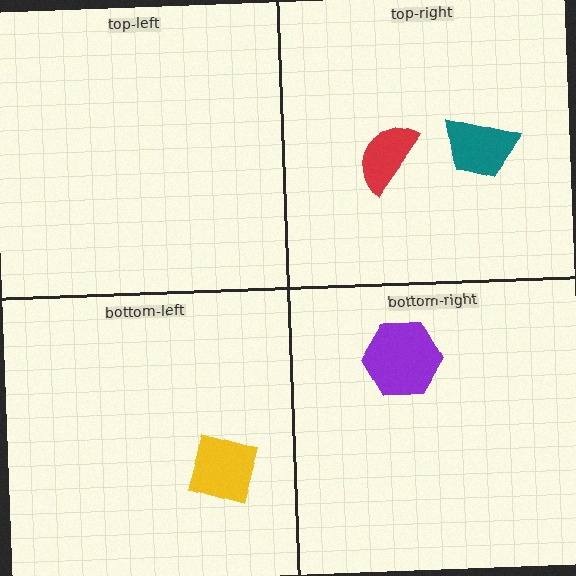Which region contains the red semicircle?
The top-right region.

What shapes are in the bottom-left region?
The yellow diamond.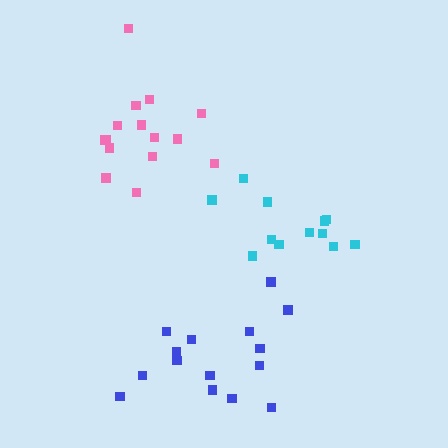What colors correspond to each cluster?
The clusters are colored: blue, pink, cyan.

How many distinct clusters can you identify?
There are 3 distinct clusters.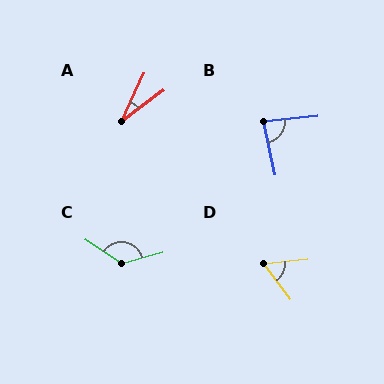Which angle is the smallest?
A, at approximately 28 degrees.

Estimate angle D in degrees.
Approximately 59 degrees.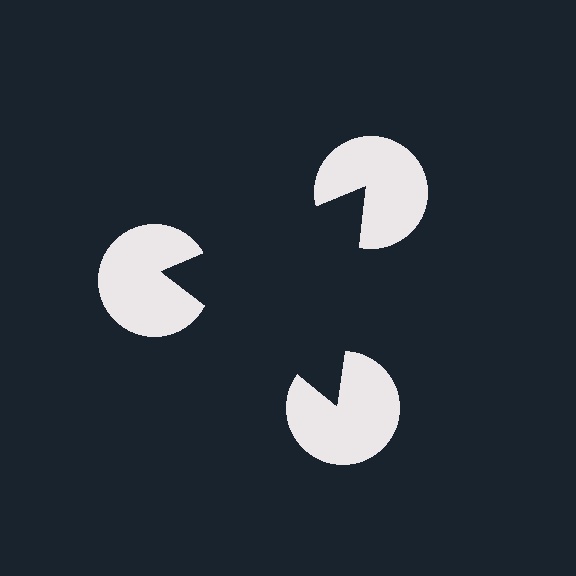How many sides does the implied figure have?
3 sides.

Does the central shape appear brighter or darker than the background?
It typically appears slightly darker than the background, even though no actual brightness change is drawn.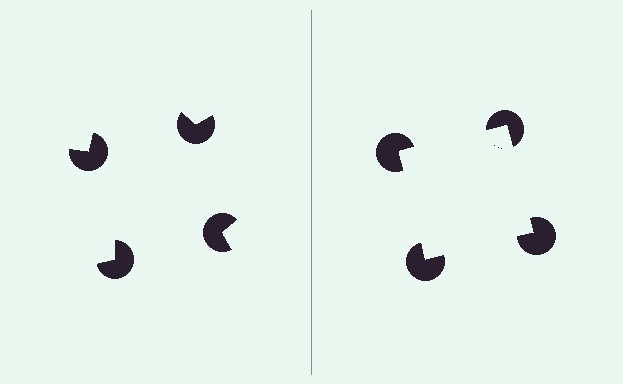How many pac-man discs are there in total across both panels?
8 — 4 on each side.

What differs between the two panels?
The pac-man discs are positioned identically on both sides; only the wedge orientations differ. On the right they align to a square; on the left they are misaligned.